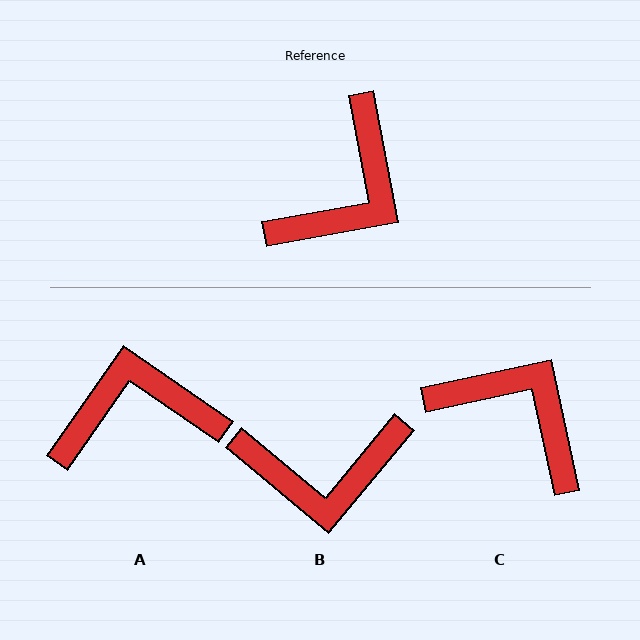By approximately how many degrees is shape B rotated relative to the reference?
Approximately 50 degrees clockwise.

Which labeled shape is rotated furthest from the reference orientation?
A, about 135 degrees away.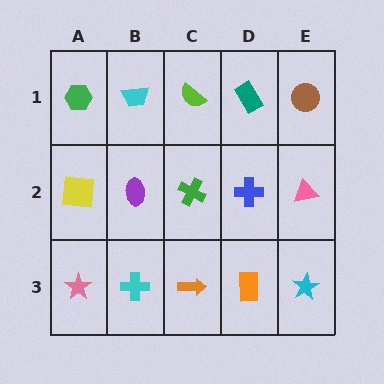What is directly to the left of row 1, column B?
A green hexagon.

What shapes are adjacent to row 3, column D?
A blue cross (row 2, column D), an orange arrow (row 3, column C), a cyan star (row 3, column E).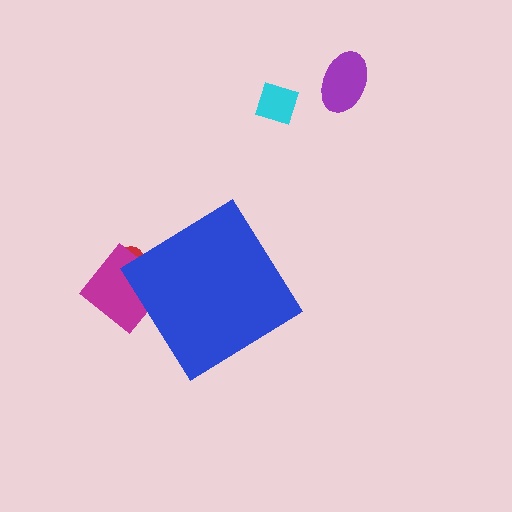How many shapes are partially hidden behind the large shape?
2 shapes are partially hidden.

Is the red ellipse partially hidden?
Yes, the red ellipse is partially hidden behind the blue diamond.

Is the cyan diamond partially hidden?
No, the cyan diamond is fully visible.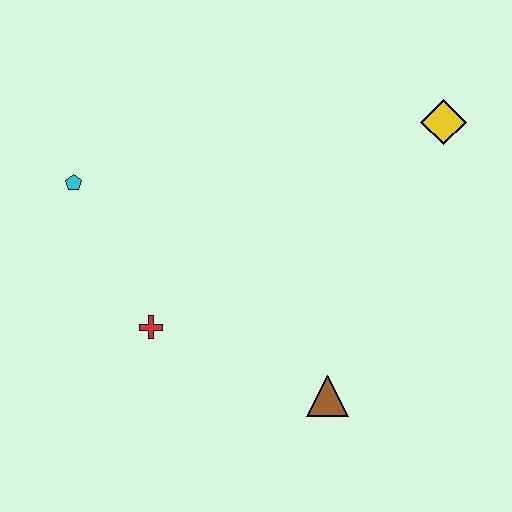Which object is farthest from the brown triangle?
The cyan pentagon is farthest from the brown triangle.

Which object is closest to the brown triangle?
The red cross is closest to the brown triangle.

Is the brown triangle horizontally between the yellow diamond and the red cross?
Yes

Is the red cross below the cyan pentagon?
Yes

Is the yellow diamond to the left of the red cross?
No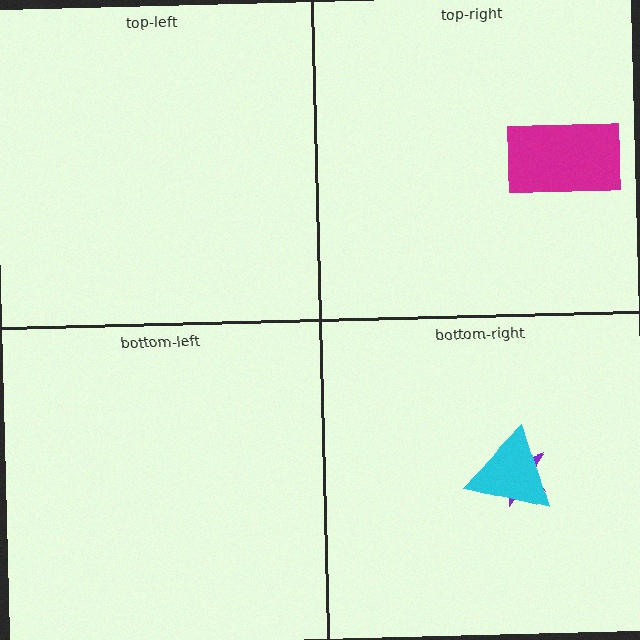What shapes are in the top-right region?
The magenta rectangle.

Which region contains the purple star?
The bottom-right region.